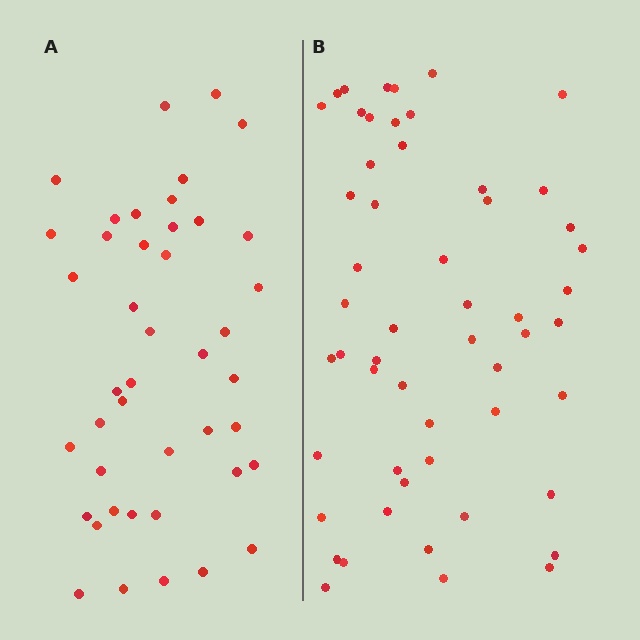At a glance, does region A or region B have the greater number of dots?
Region B (the right region) has more dots.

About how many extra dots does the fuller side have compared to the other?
Region B has roughly 12 or so more dots than region A.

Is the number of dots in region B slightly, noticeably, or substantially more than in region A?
Region B has noticeably more, but not dramatically so. The ratio is roughly 1.3 to 1.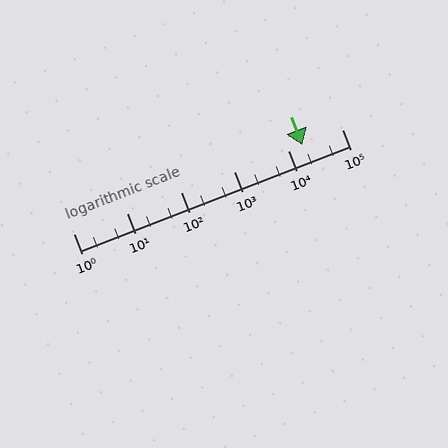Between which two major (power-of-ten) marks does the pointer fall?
The pointer is between 10000 and 100000.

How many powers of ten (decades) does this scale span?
The scale spans 5 decades, from 1 to 100000.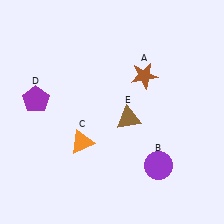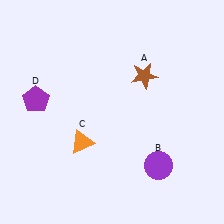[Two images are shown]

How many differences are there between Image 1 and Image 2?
There is 1 difference between the two images.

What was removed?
The brown triangle (E) was removed in Image 2.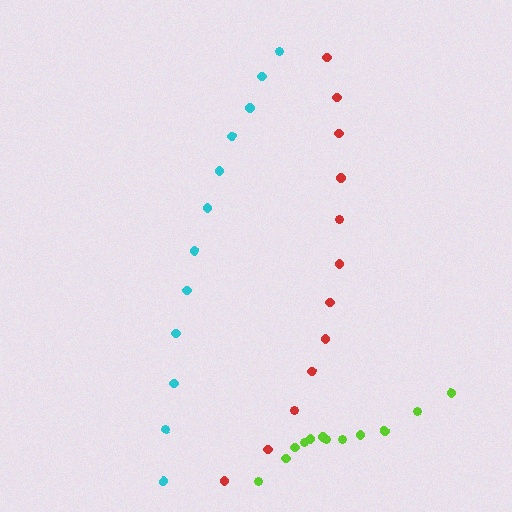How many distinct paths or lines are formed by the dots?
There are 3 distinct paths.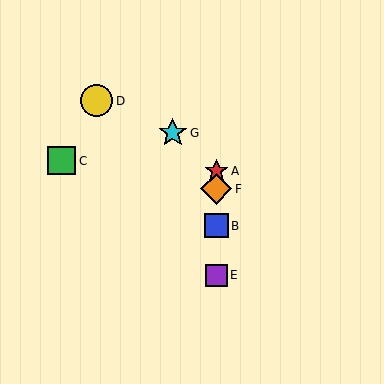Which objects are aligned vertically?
Objects A, B, E, F are aligned vertically.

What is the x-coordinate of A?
Object A is at x≈216.